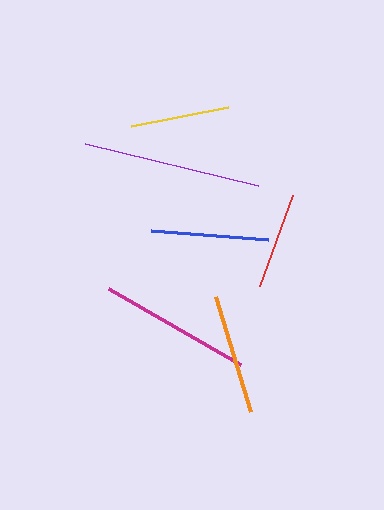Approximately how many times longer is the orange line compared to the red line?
The orange line is approximately 1.2 times the length of the red line.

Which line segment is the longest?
The purple line is the longest at approximately 178 pixels.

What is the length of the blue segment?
The blue segment is approximately 117 pixels long.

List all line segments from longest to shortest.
From longest to shortest: purple, magenta, orange, blue, yellow, red.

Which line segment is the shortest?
The red line is the shortest at approximately 96 pixels.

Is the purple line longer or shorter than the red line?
The purple line is longer than the red line.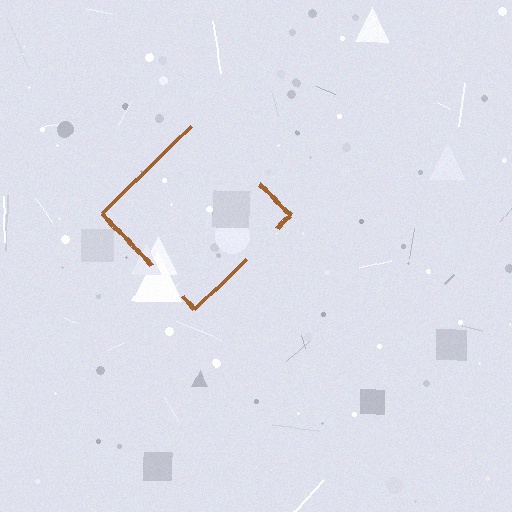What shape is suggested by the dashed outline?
The dashed outline suggests a diamond.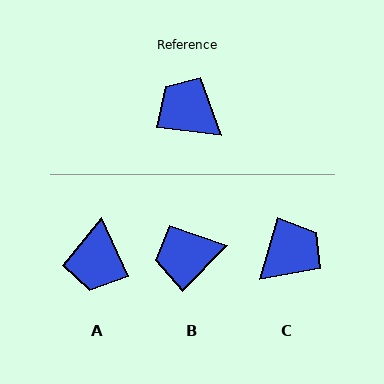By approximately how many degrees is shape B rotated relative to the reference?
Approximately 53 degrees counter-clockwise.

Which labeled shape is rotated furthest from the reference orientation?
A, about 122 degrees away.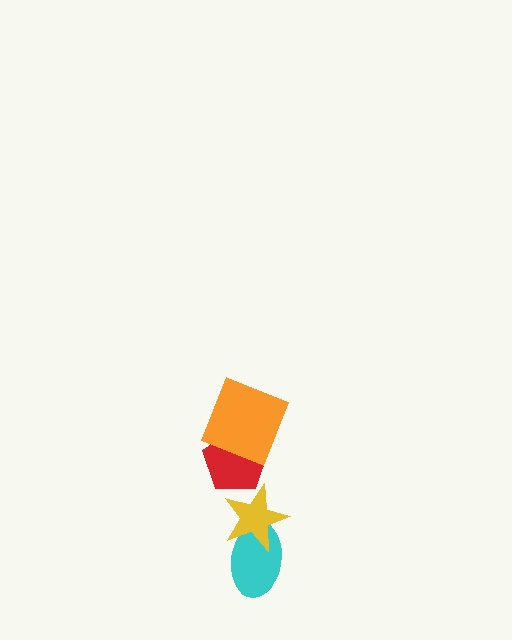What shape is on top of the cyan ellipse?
The yellow star is on top of the cyan ellipse.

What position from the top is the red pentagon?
The red pentagon is 2nd from the top.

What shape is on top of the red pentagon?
The orange square is on top of the red pentagon.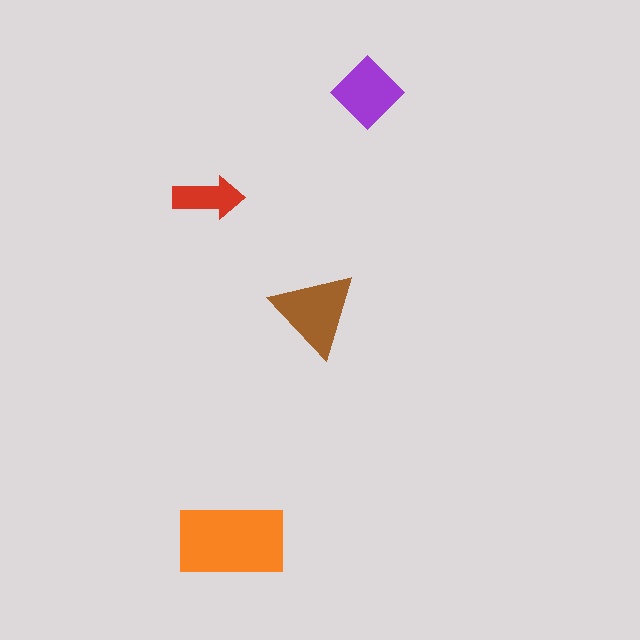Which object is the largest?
The orange rectangle.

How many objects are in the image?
There are 4 objects in the image.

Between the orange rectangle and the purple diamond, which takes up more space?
The orange rectangle.